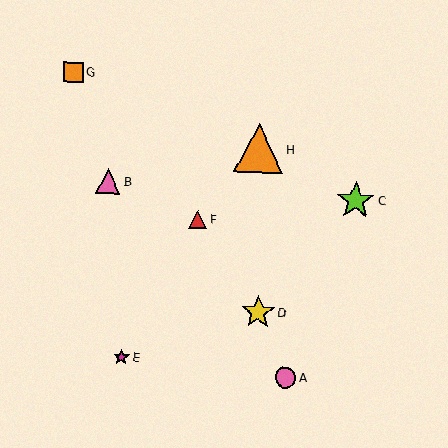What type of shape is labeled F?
Shape F is a red triangle.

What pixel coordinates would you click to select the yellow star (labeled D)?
Click at (258, 312) to select the yellow star D.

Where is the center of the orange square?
The center of the orange square is at (73, 72).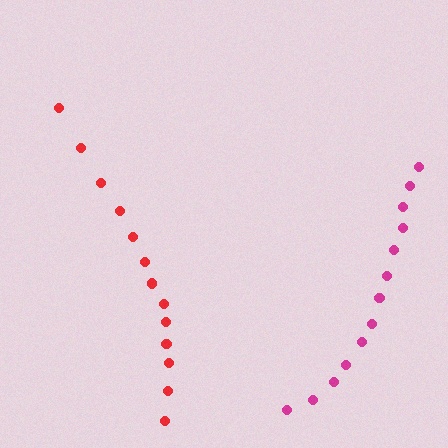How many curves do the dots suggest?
There are 2 distinct paths.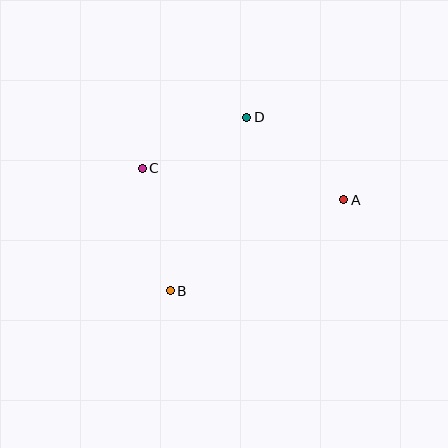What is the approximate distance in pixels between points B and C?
The distance between B and C is approximately 126 pixels.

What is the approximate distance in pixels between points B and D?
The distance between B and D is approximately 190 pixels.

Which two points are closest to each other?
Points C and D are closest to each other.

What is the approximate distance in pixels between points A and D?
The distance between A and D is approximately 127 pixels.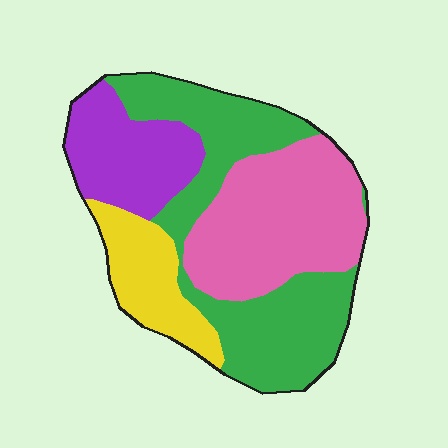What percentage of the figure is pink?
Pink covers 31% of the figure.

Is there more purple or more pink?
Pink.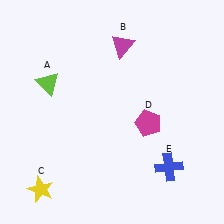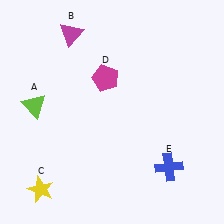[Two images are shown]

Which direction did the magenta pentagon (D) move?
The magenta pentagon (D) moved up.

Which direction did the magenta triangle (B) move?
The magenta triangle (B) moved left.